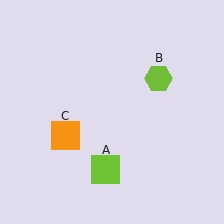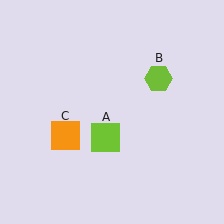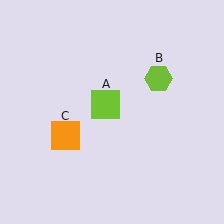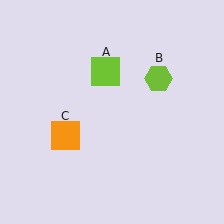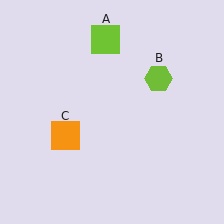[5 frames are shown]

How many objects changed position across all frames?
1 object changed position: lime square (object A).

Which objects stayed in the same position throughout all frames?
Lime hexagon (object B) and orange square (object C) remained stationary.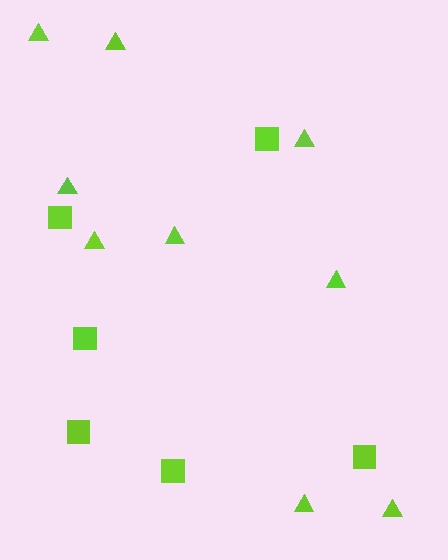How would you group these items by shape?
There are 2 groups: one group of squares (6) and one group of triangles (9).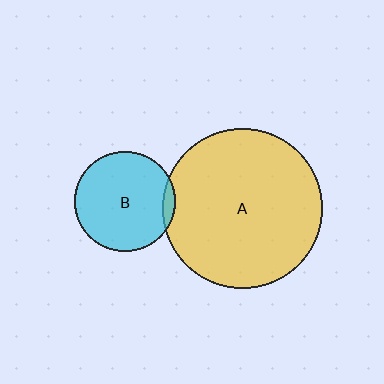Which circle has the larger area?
Circle A (yellow).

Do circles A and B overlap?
Yes.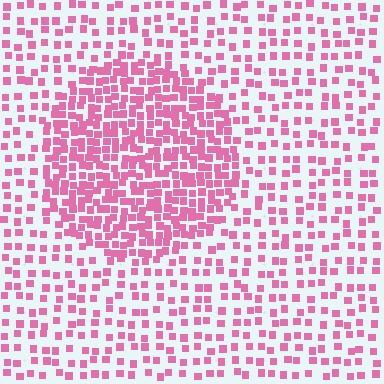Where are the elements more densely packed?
The elements are more densely packed inside the circle boundary.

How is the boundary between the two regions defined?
The boundary is defined by a change in element density (approximately 2.2x ratio). All elements are the same color, size, and shape.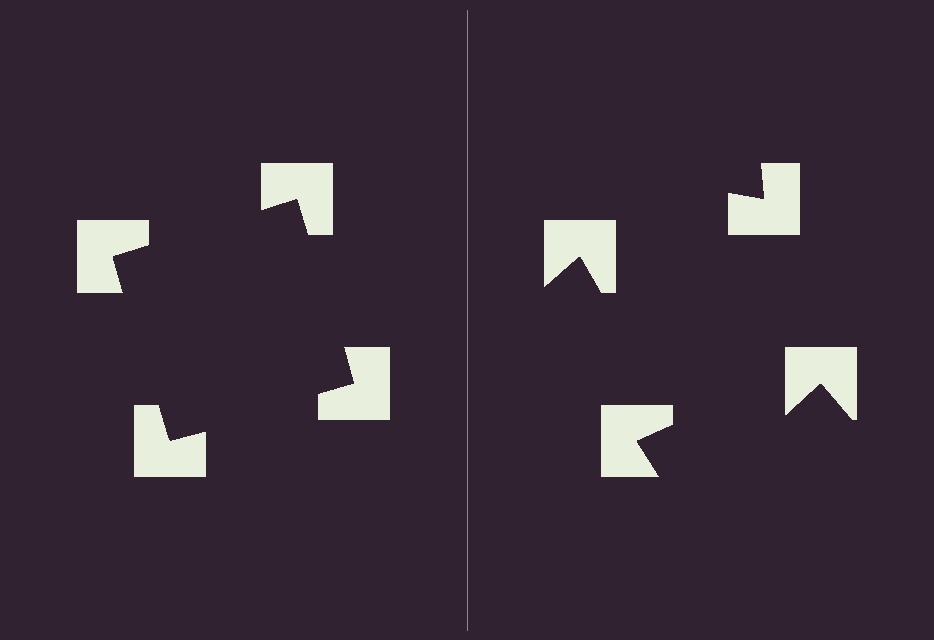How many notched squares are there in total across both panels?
8 — 4 on each side.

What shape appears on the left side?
An illusory square.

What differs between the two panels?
The notched squares are positioned identically on both sides; only the wedge orientations differ. On the left they align to a square; on the right they are misaligned.